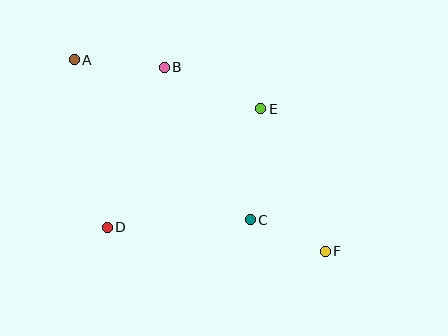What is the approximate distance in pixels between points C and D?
The distance between C and D is approximately 143 pixels.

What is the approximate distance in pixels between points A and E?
The distance between A and E is approximately 192 pixels.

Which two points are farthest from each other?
Points A and F are farthest from each other.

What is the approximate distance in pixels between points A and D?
The distance between A and D is approximately 171 pixels.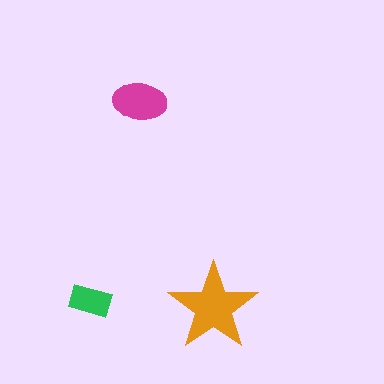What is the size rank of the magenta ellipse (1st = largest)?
2nd.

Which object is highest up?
The magenta ellipse is topmost.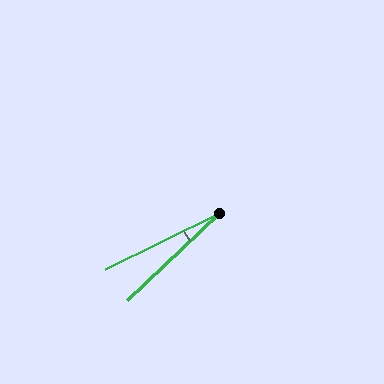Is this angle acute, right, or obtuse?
It is acute.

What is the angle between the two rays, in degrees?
Approximately 17 degrees.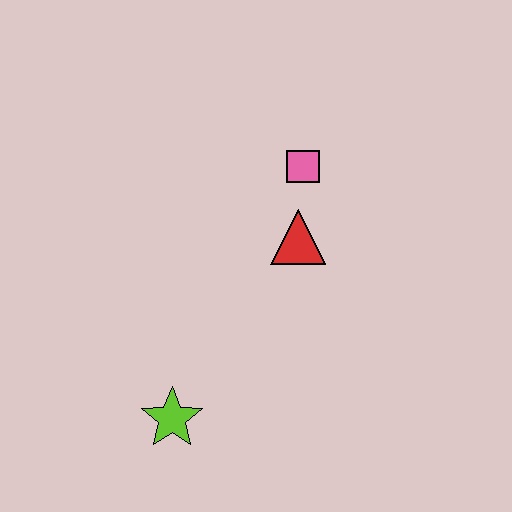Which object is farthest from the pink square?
The lime star is farthest from the pink square.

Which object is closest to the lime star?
The red triangle is closest to the lime star.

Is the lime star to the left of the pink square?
Yes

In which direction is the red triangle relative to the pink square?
The red triangle is below the pink square.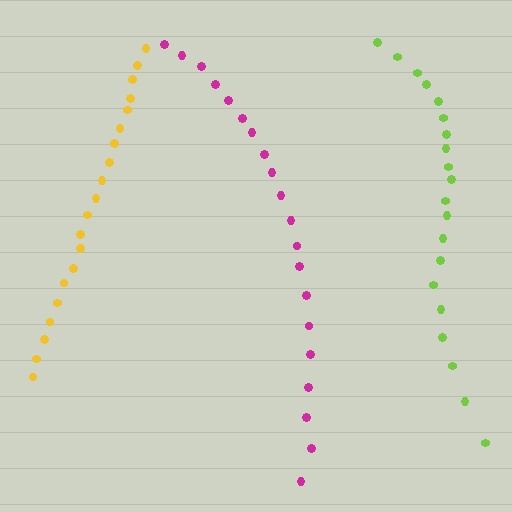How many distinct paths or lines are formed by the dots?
There are 3 distinct paths.